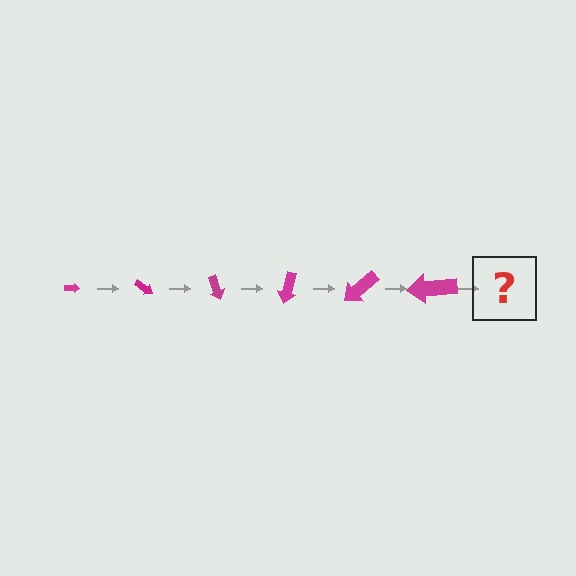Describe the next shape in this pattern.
It should be an arrow, larger than the previous one and rotated 210 degrees from the start.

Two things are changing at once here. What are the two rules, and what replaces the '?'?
The two rules are that the arrow grows larger each step and it rotates 35 degrees each step. The '?' should be an arrow, larger than the previous one and rotated 210 degrees from the start.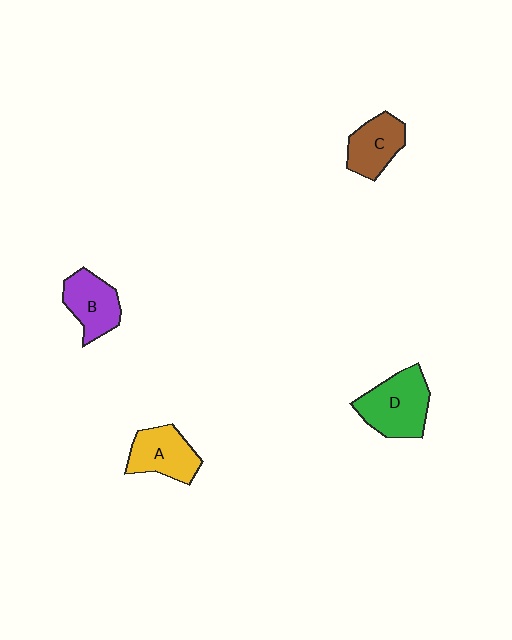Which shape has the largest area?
Shape D (green).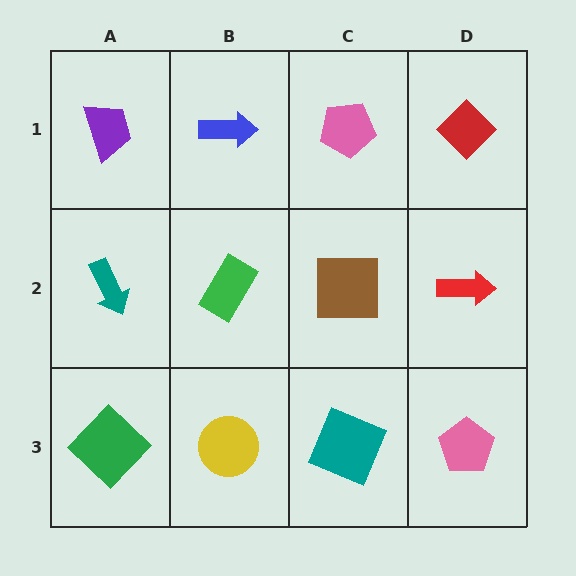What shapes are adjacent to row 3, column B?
A green rectangle (row 2, column B), a green diamond (row 3, column A), a teal square (row 3, column C).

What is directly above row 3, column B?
A green rectangle.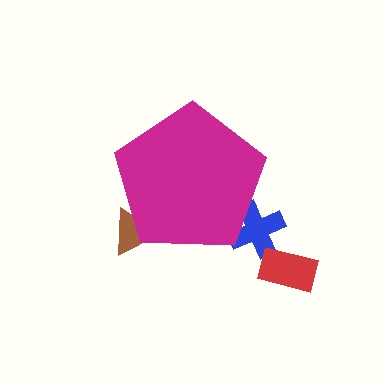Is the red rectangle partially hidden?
No, the red rectangle is fully visible.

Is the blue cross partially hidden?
Yes, the blue cross is partially hidden behind the magenta pentagon.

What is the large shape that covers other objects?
A magenta pentagon.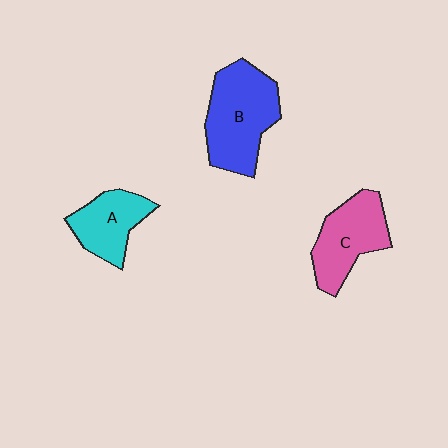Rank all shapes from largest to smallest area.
From largest to smallest: B (blue), C (pink), A (cyan).